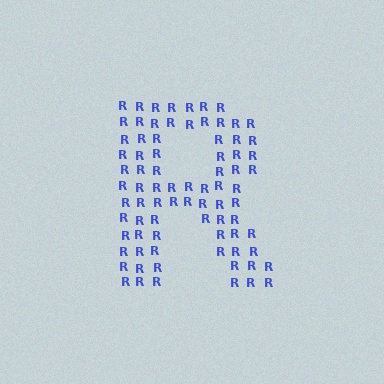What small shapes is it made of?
It is made of small letter R's.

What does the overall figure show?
The overall figure shows the letter R.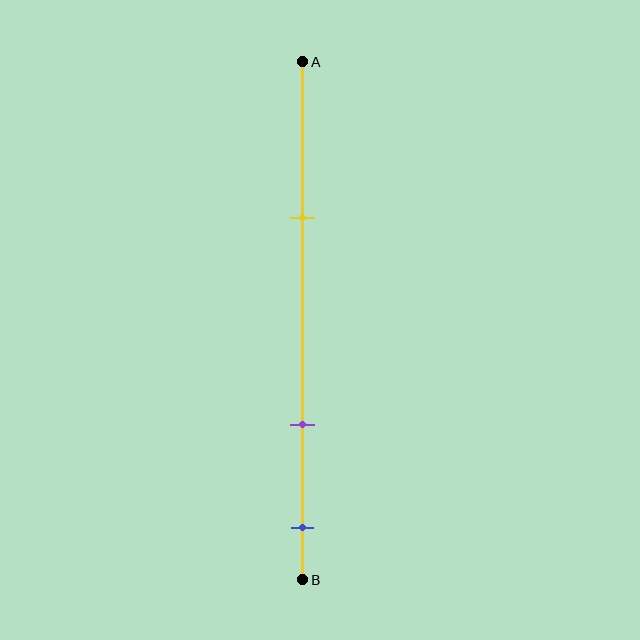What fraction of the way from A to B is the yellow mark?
The yellow mark is approximately 30% (0.3) of the way from A to B.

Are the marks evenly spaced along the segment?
No, the marks are not evenly spaced.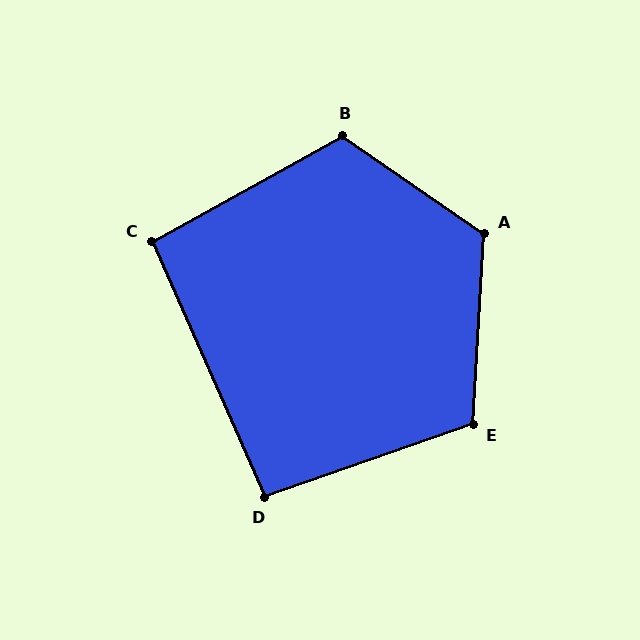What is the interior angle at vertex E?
Approximately 112 degrees (obtuse).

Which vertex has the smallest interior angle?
D, at approximately 95 degrees.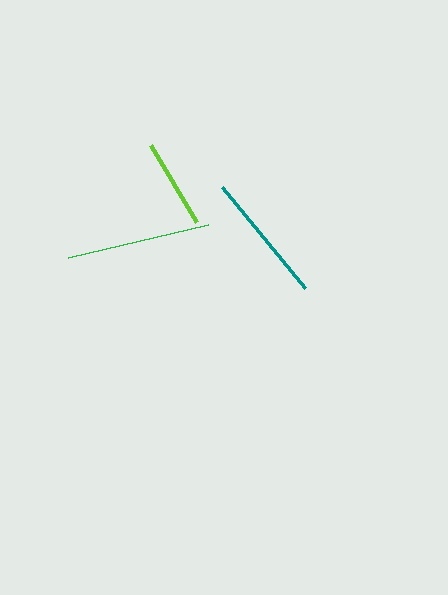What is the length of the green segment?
The green segment is approximately 144 pixels long.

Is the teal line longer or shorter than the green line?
The green line is longer than the teal line.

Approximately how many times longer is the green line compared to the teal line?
The green line is approximately 1.1 times the length of the teal line.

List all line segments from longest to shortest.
From longest to shortest: green, teal, lime.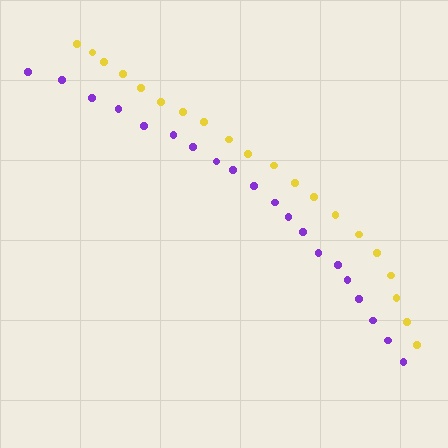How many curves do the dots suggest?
There are 2 distinct paths.